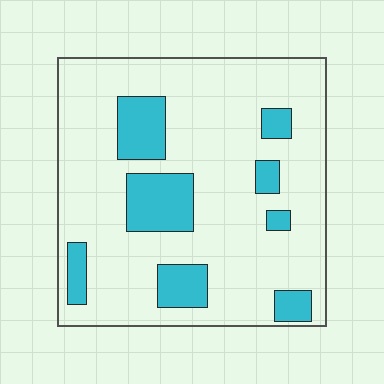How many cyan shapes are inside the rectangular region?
8.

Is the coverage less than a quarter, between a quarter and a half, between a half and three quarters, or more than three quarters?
Less than a quarter.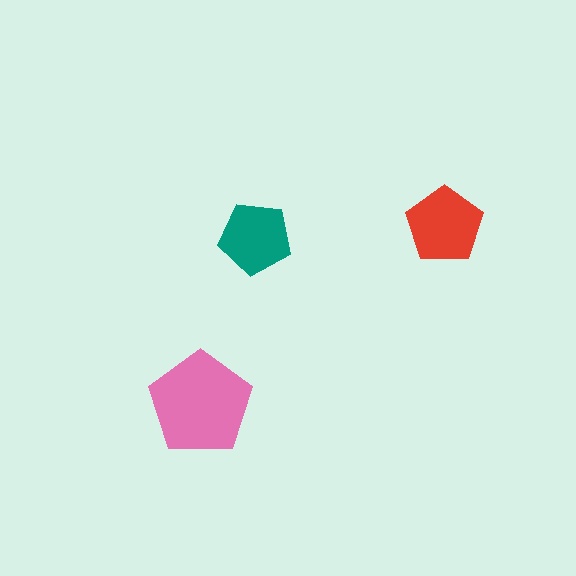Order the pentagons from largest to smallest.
the pink one, the red one, the teal one.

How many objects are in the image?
There are 3 objects in the image.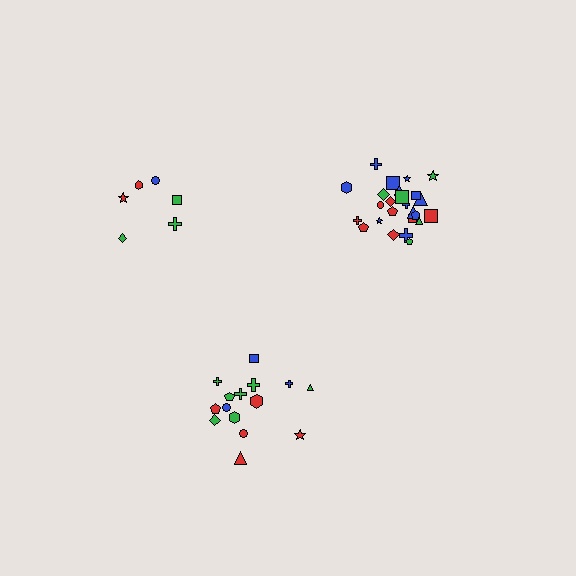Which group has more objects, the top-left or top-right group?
The top-right group.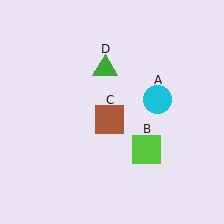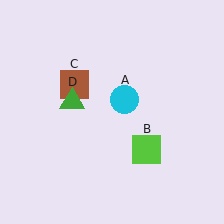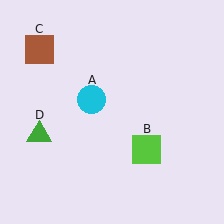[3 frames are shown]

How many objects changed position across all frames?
3 objects changed position: cyan circle (object A), brown square (object C), green triangle (object D).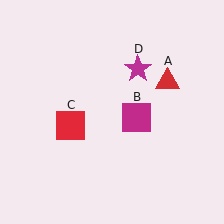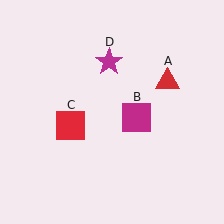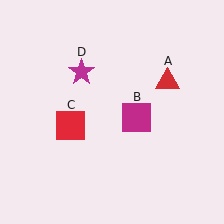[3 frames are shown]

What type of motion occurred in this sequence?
The magenta star (object D) rotated counterclockwise around the center of the scene.